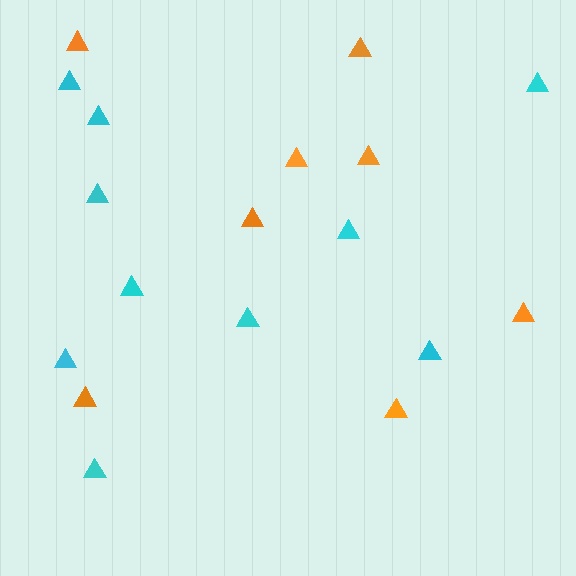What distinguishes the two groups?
There are 2 groups: one group of cyan triangles (10) and one group of orange triangles (8).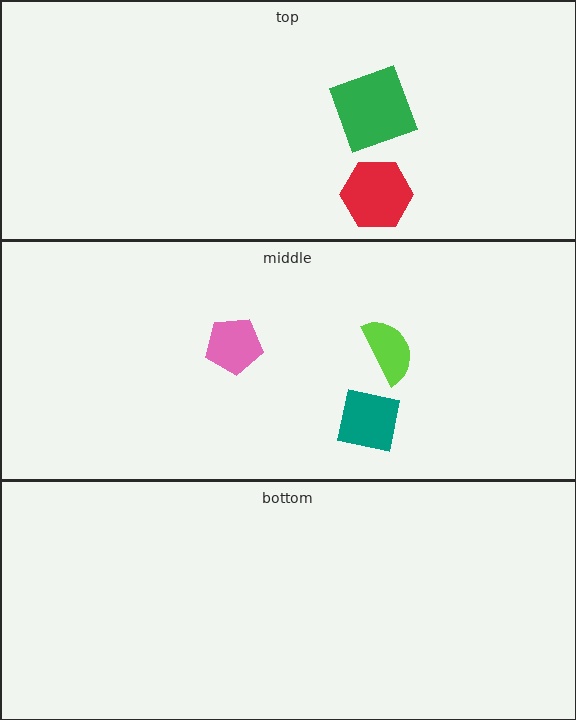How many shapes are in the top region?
2.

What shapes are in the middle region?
The pink pentagon, the lime semicircle, the teal square.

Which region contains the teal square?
The middle region.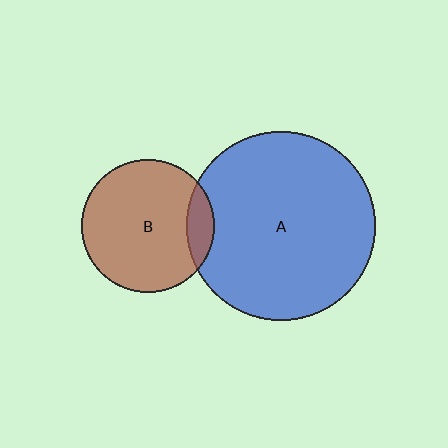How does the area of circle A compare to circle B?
Approximately 2.0 times.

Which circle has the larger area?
Circle A (blue).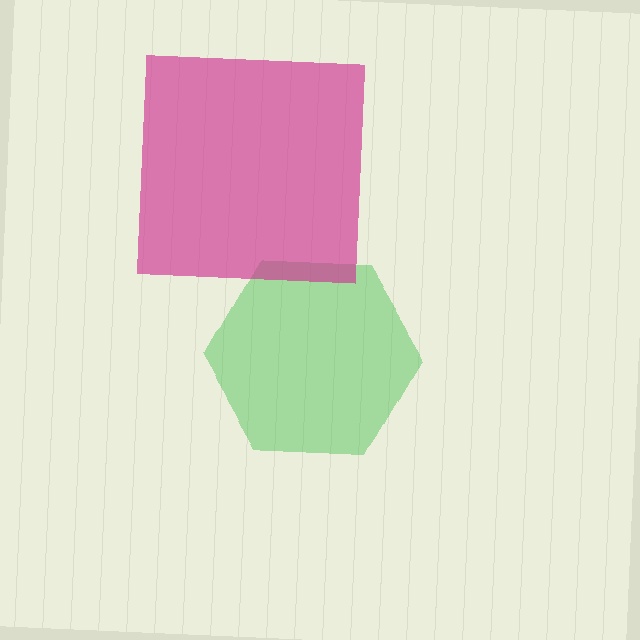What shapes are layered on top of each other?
The layered shapes are: a green hexagon, a magenta square.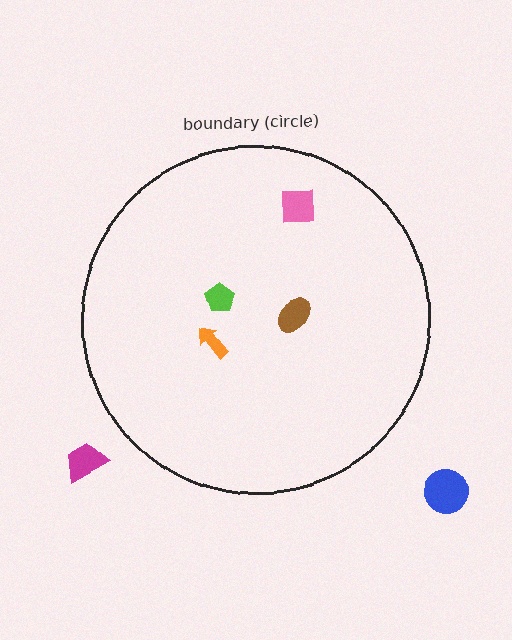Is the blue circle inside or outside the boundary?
Outside.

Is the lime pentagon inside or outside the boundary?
Inside.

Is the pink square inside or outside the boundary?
Inside.